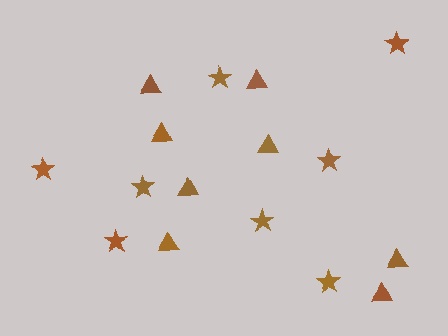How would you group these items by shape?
There are 2 groups: one group of stars (8) and one group of triangles (8).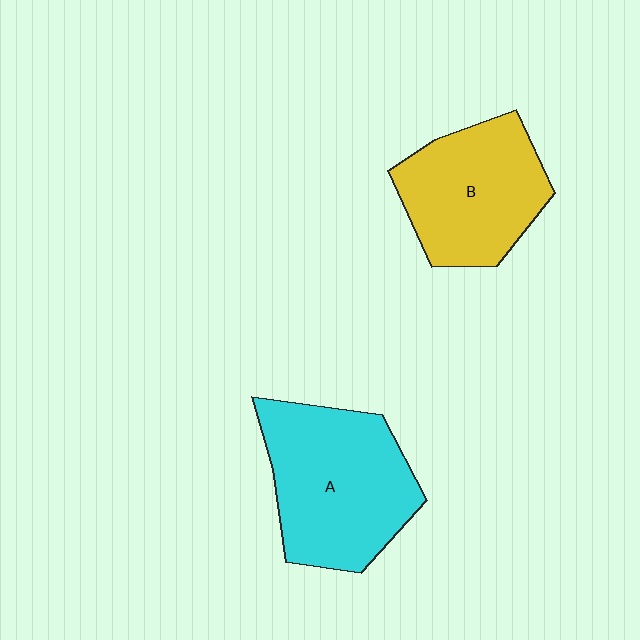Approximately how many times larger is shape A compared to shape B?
Approximately 1.2 times.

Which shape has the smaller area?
Shape B (yellow).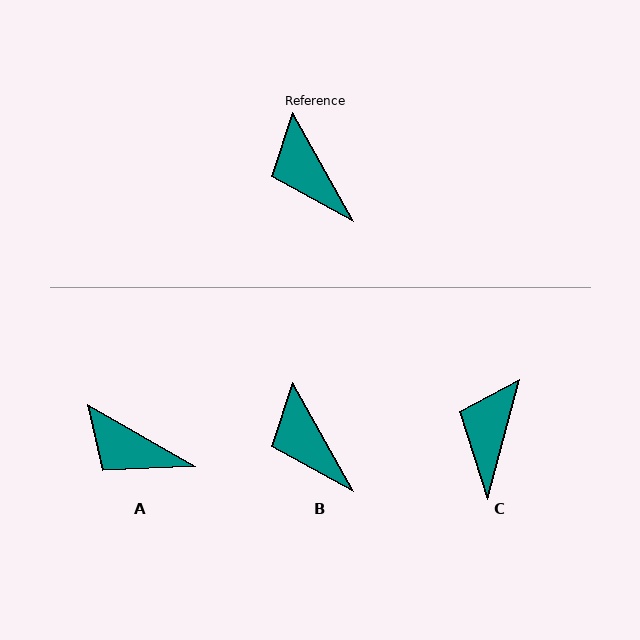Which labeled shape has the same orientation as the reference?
B.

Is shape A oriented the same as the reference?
No, it is off by about 31 degrees.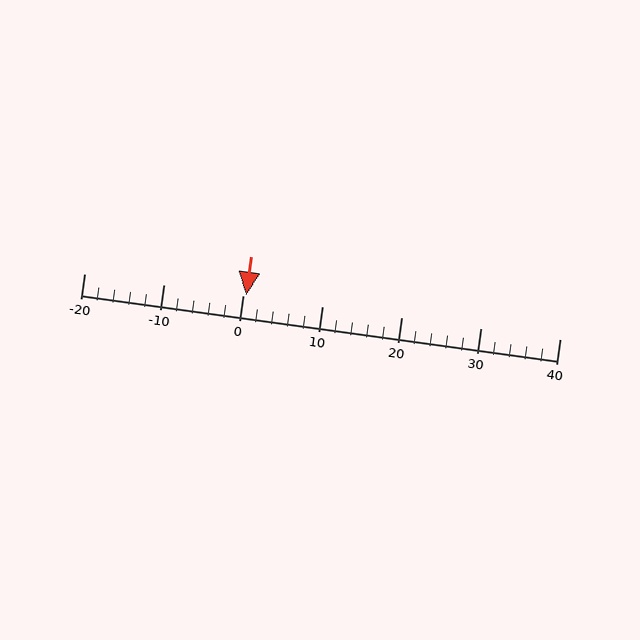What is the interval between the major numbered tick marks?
The major tick marks are spaced 10 units apart.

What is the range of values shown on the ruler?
The ruler shows values from -20 to 40.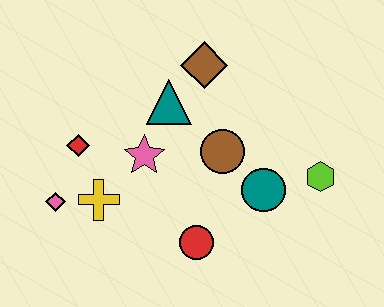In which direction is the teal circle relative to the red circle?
The teal circle is to the right of the red circle.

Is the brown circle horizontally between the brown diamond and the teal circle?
Yes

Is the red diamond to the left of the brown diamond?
Yes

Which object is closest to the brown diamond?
The teal triangle is closest to the brown diamond.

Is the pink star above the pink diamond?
Yes